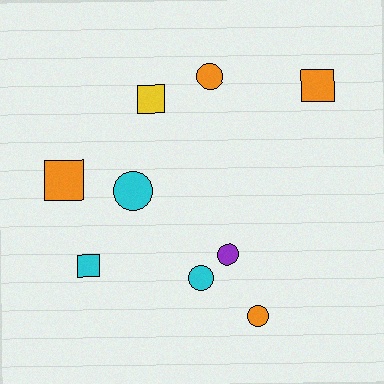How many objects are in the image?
There are 9 objects.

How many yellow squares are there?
There is 1 yellow square.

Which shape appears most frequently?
Circle, with 5 objects.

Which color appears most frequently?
Orange, with 4 objects.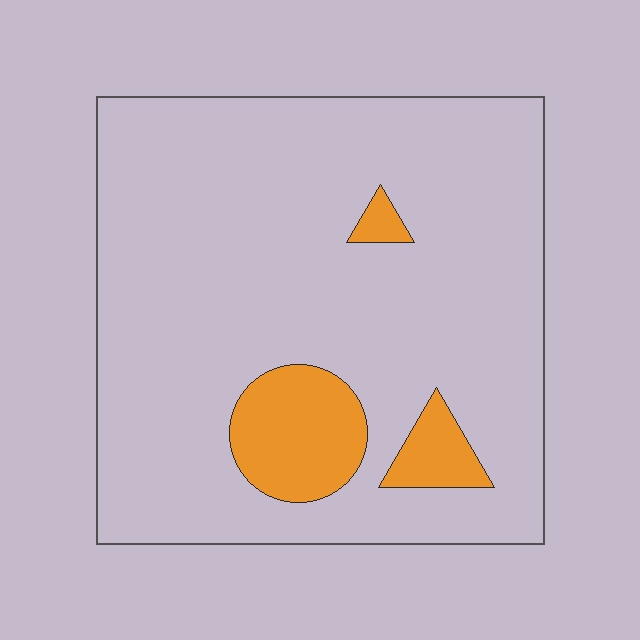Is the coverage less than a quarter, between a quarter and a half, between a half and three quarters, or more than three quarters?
Less than a quarter.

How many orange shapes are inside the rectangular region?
3.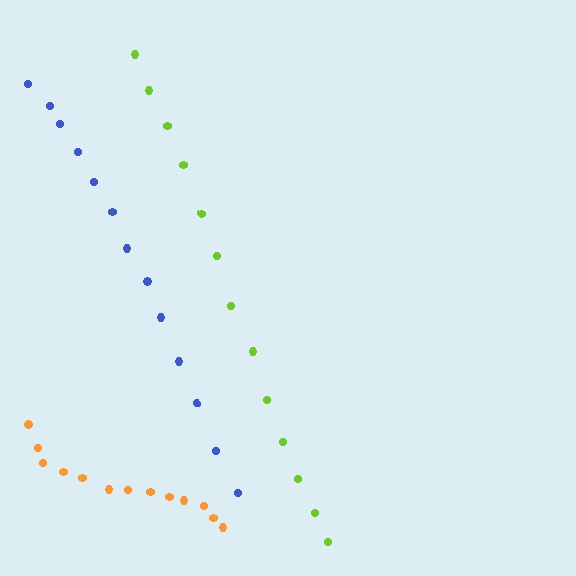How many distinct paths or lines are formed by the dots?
There are 3 distinct paths.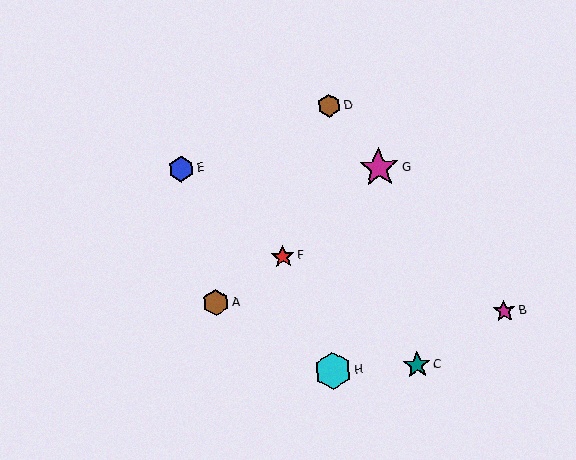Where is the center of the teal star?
The center of the teal star is at (417, 365).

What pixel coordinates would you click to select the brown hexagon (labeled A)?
Click at (216, 303) to select the brown hexagon A.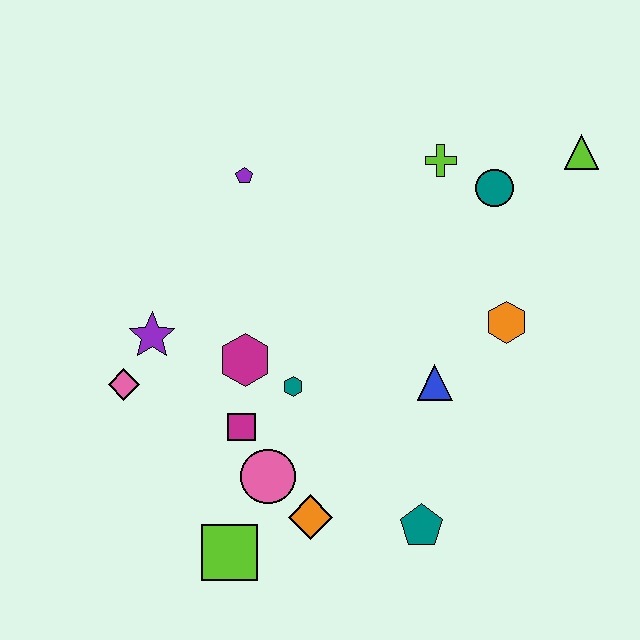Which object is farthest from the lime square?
The lime triangle is farthest from the lime square.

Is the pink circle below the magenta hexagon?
Yes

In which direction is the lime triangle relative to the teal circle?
The lime triangle is to the right of the teal circle.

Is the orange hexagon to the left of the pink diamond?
No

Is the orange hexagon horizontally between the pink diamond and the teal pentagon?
No